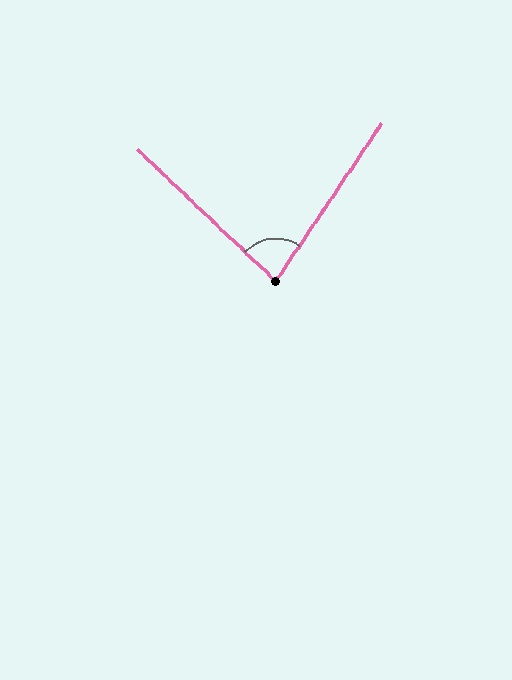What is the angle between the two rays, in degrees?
Approximately 80 degrees.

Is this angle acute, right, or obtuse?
It is acute.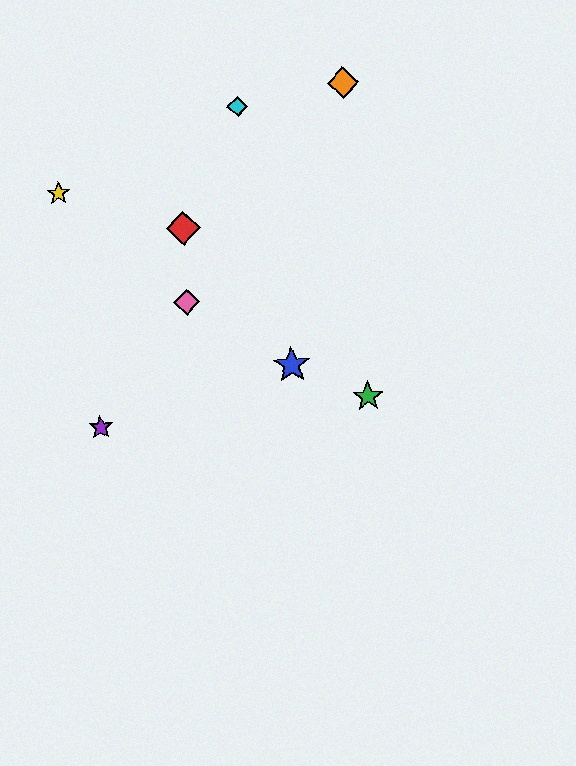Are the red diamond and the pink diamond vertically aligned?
Yes, both are at x≈183.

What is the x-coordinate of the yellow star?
The yellow star is at x≈59.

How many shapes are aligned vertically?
2 shapes (the red diamond, the pink diamond) are aligned vertically.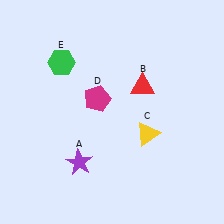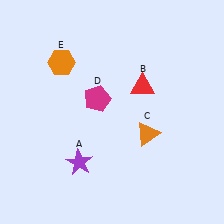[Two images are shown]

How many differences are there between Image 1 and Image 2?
There are 2 differences between the two images.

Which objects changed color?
C changed from yellow to orange. E changed from green to orange.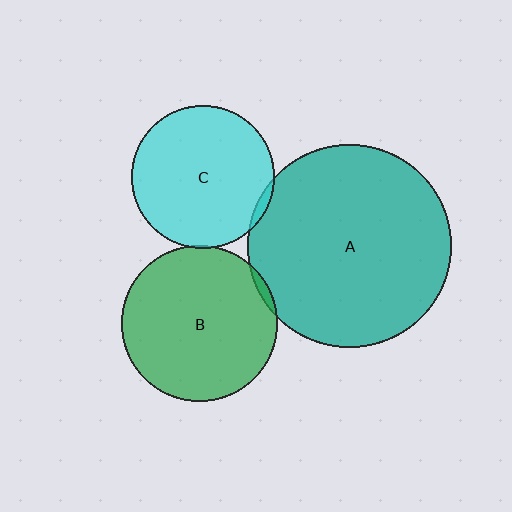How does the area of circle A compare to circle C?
Approximately 2.0 times.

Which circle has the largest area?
Circle A (teal).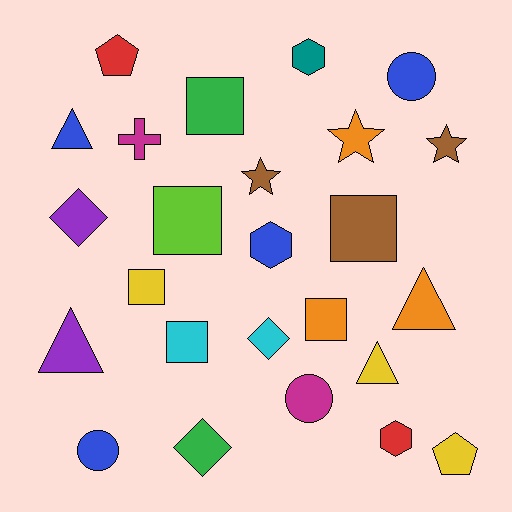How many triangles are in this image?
There are 4 triangles.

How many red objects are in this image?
There are 2 red objects.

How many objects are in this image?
There are 25 objects.